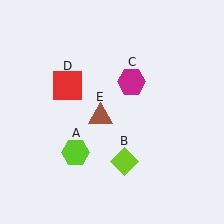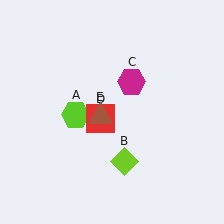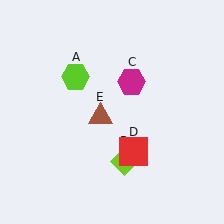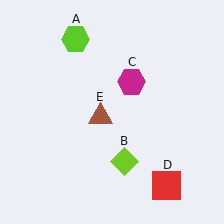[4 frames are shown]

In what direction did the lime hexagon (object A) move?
The lime hexagon (object A) moved up.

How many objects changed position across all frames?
2 objects changed position: lime hexagon (object A), red square (object D).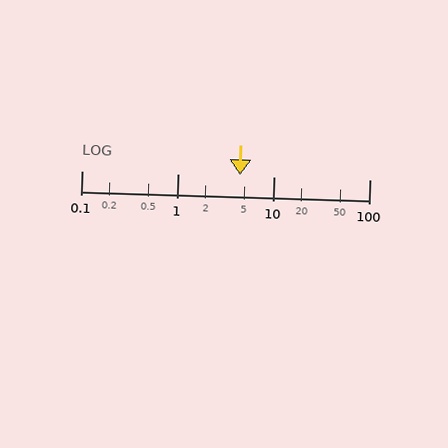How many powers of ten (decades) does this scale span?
The scale spans 3 decades, from 0.1 to 100.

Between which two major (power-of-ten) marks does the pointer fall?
The pointer is between 1 and 10.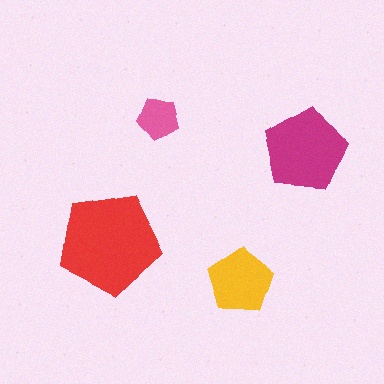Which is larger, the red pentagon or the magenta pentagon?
The red one.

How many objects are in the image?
There are 4 objects in the image.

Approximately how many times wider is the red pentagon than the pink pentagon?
About 2.5 times wider.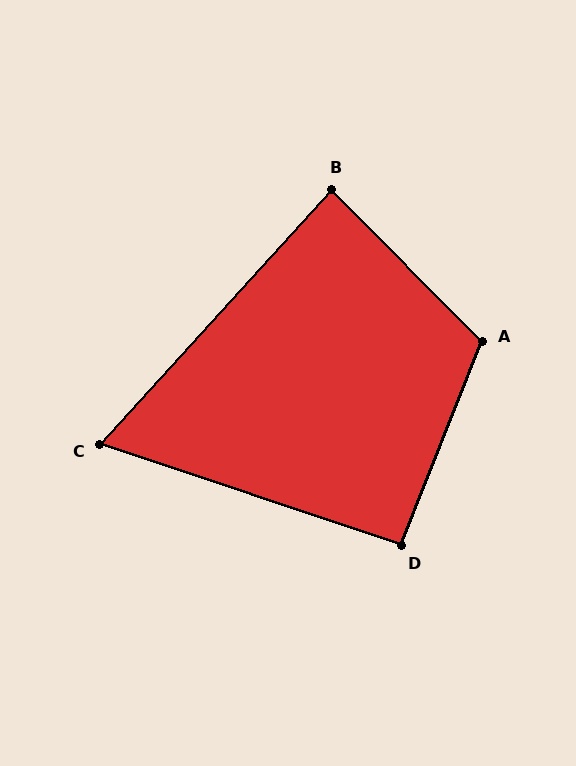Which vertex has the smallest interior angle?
C, at approximately 66 degrees.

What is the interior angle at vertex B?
Approximately 87 degrees (approximately right).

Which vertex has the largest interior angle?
A, at approximately 114 degrees.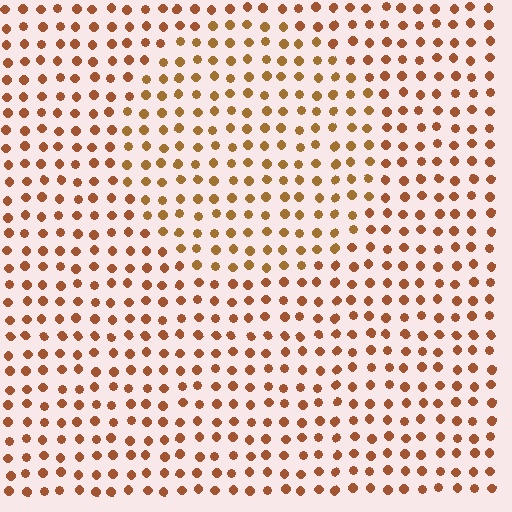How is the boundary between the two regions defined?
The boundary is defined purely by a slight shift in hue (about 16 degrees). Spacing, size, and orientation are identical on both sides.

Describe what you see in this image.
The image is filled with small brown elements in a uniform arrangement. A circle-shaped region is visible where the elements are tinted to a slightly different hue, forming a subtle color boundary.